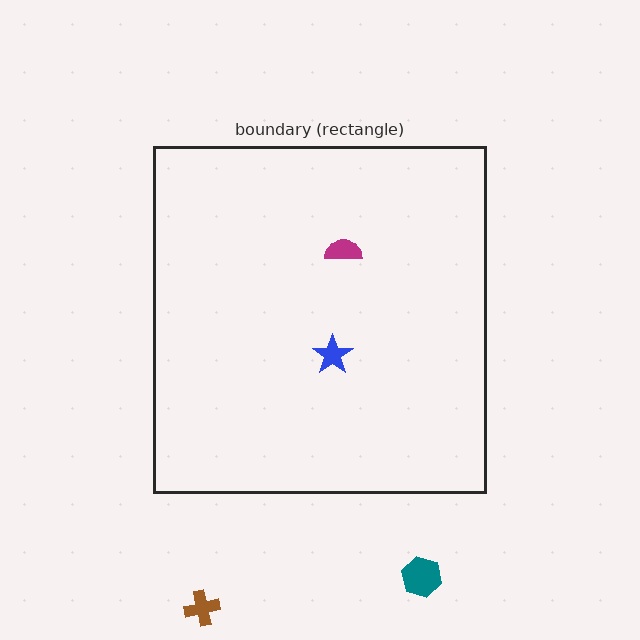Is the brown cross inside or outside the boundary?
Outside.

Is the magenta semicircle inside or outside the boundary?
Inside.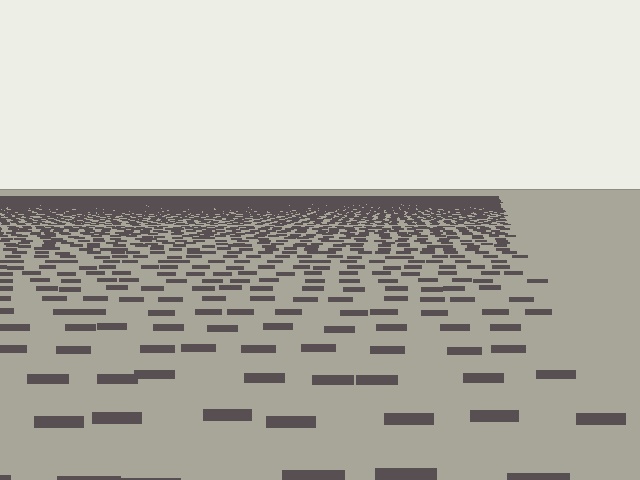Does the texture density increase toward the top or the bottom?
Density increases toward the top.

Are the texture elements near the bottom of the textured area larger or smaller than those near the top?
Larger. Near the bottom, elements are closer to the viewer and appear at a bigger on-screen size.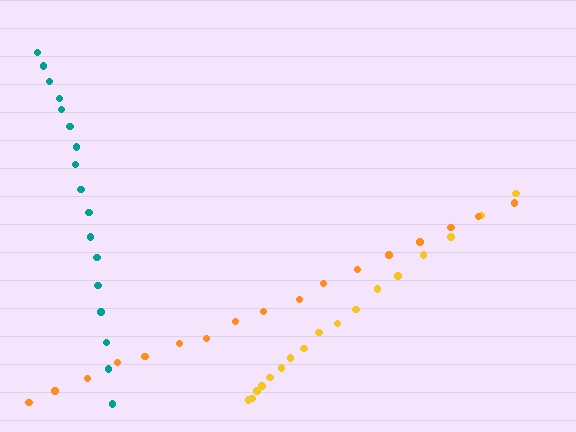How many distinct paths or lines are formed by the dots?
There are 3 distinct paths.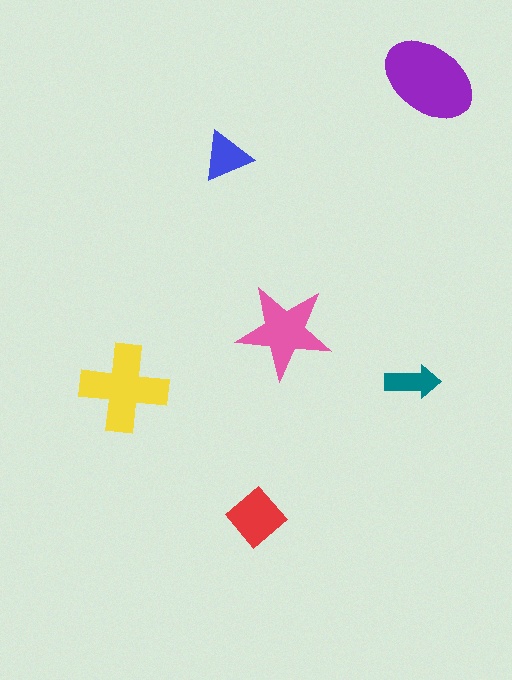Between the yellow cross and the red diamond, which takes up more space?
The yellow cross.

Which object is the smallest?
The teal arrow.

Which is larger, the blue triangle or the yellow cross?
The yellow cross.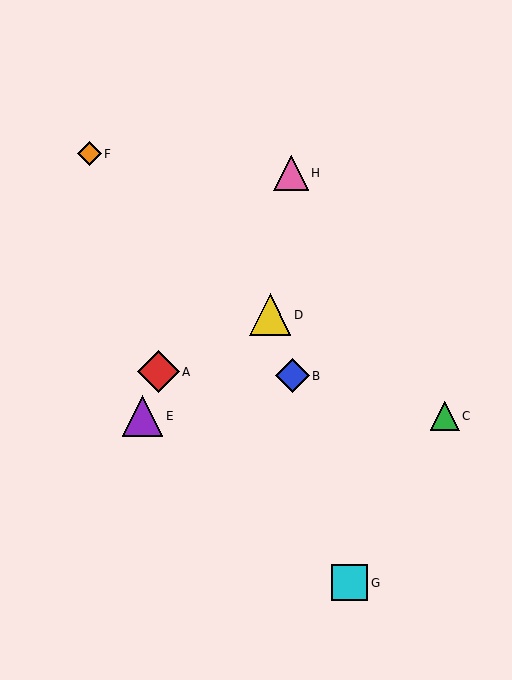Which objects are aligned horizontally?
Objects C, E are aligned horizontally.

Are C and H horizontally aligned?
No, C is at y≈416 and H is at y≈173.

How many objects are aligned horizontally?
2 objects (C, E) are aligned horizontally.